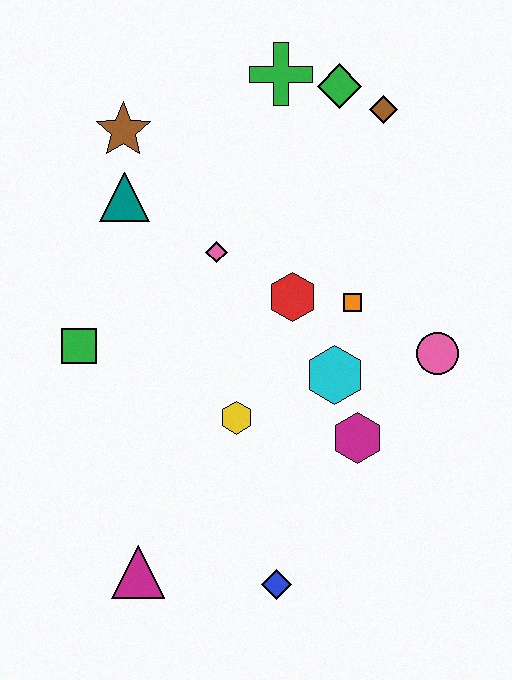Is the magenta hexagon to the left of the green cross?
No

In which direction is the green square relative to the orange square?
The green square is to the left of the orange square.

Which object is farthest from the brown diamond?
The magenta triangle is farthest from the brown diamond.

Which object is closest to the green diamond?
The brown diamond is closest to the green diamond.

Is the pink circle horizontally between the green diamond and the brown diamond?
No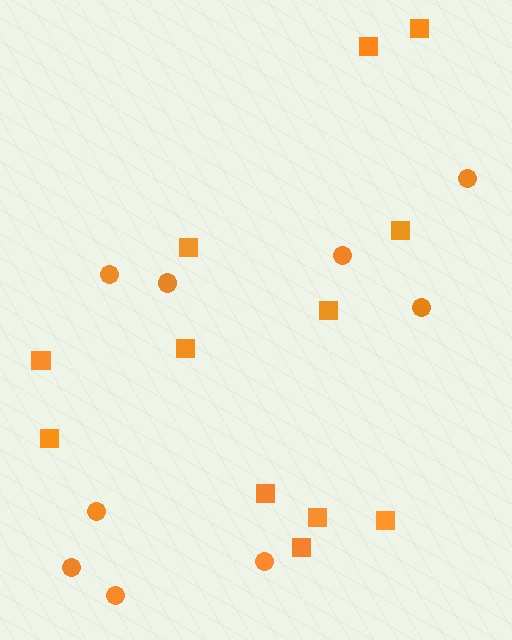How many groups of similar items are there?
There are 2 groups: one group of circles (9) and one group of squares (12).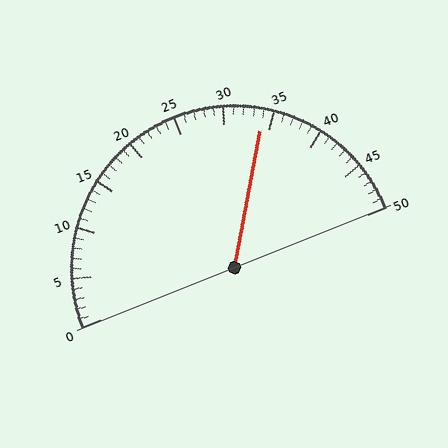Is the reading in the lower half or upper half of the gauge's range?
The reading is in the upper half of the range (0 to 50).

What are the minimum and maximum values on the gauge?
The gauge ranges from 0 to 50.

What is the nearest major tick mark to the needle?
The nearest major tick mark is 35.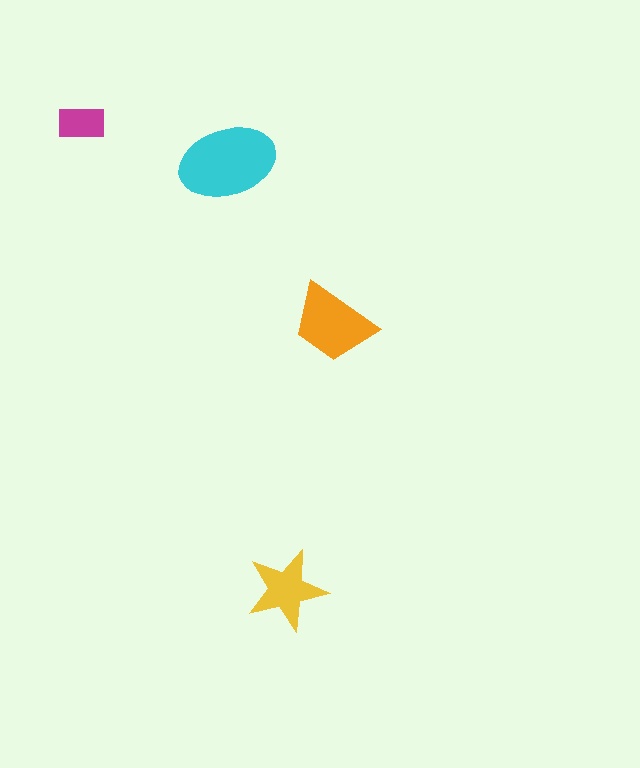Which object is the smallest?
The magenta rectangle.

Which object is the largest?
The cyan ellipse.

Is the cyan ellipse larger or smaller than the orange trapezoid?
Larger.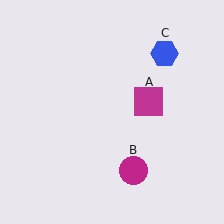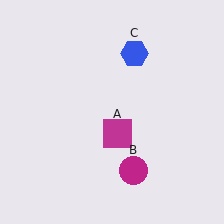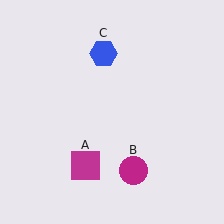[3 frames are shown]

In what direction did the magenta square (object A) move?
The magenta square (object A) moved down and to the left.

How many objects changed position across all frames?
2 objects changed position: magenta square (object A), blue hexagon (object C).